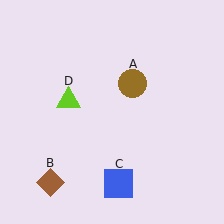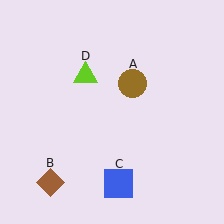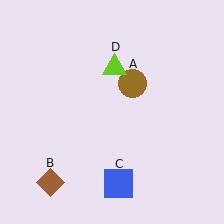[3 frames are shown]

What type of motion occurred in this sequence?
The lime triangle (object D) rotated clockwise around the center of the scene.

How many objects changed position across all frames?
1 object changed position: lime triangle (object D).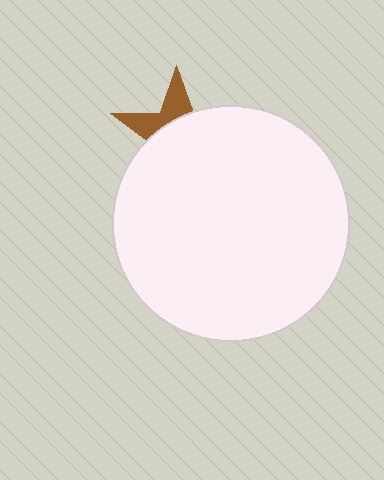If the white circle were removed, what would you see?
You would see the complete brown star.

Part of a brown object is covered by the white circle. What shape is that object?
It is a star.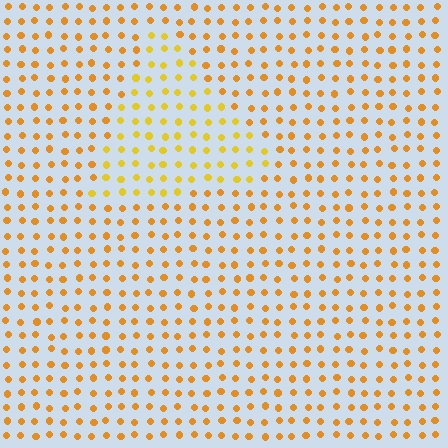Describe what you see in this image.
The image is filled with small orange elements in a uniform arrangement. A triangle-shaped region is visible where the elements are tinted to a slightly different hue, forming a subtle color boundary.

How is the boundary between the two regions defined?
The boundary is defined purely by a slight shift in hue (about 19 degrees). Spacing, size, and orientation are identical on both sides.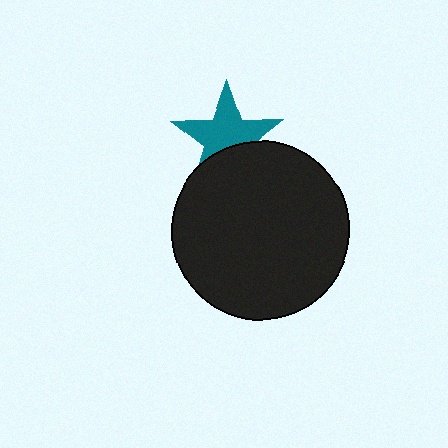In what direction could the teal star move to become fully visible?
The teal star could move up. That would shift it out from behind the black circle entirely.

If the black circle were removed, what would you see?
You would see the complete teal star.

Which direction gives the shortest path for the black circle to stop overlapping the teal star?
Moving down gives the shortest separation.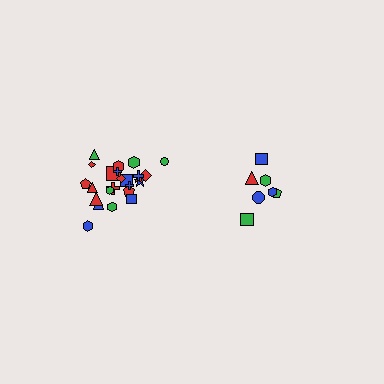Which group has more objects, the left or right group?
The left group.